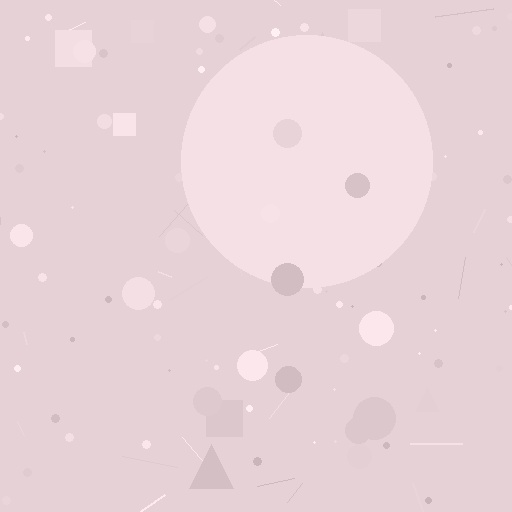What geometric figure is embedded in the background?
A circle is embedded in the background.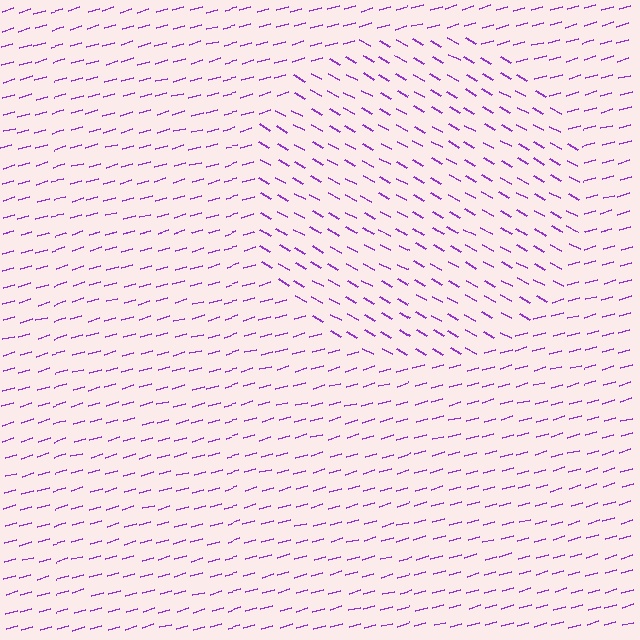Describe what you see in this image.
The image is filled with small purple line segments. A circle region in the image has lines oriented differently from the surrounding lines, creating a visible texture boundary.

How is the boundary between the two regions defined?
The boundary is defined purely by a change in line orientation (approximately 45 degrees difference). All lines are the same color and thickness.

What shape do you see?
I see a circle.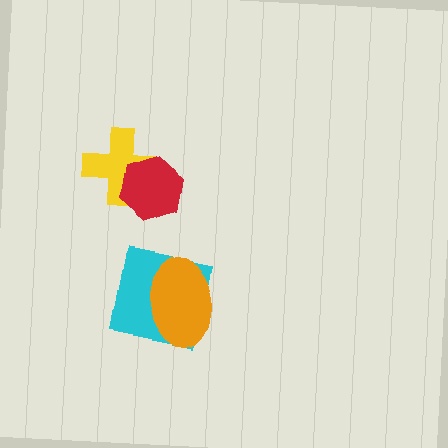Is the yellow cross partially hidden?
Yes, it is partially covered by another shape.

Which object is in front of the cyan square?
The orange ellipse is in front of the cyan square.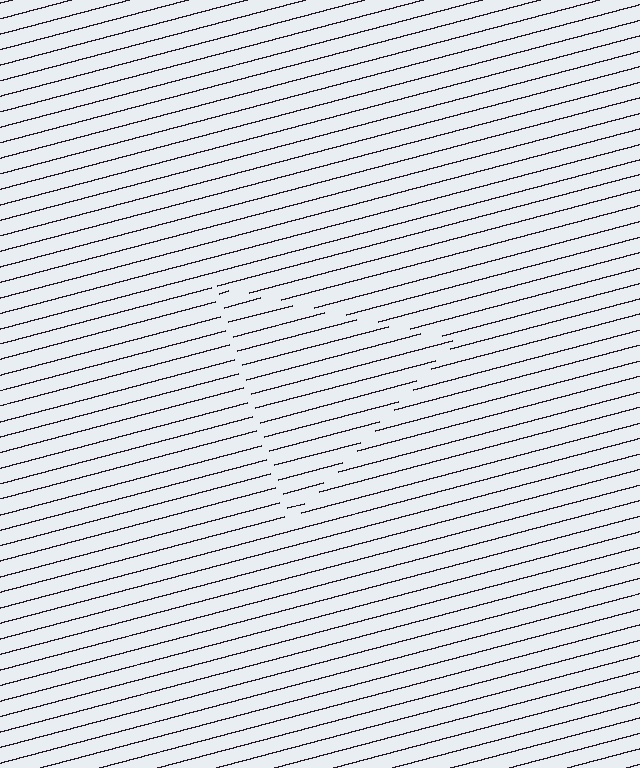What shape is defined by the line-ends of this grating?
An illusory triangle. The interior of the shape contains the same grating, shifted by half a period — the contour is defined by the phase discontinuity where line-ends from the inner and outer gratings abut.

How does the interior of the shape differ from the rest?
The interior of the shape contains the same grating, shifted by half a period — the contour is defined by the phase discontinuity where line-ends from the inner and outer gratings abut.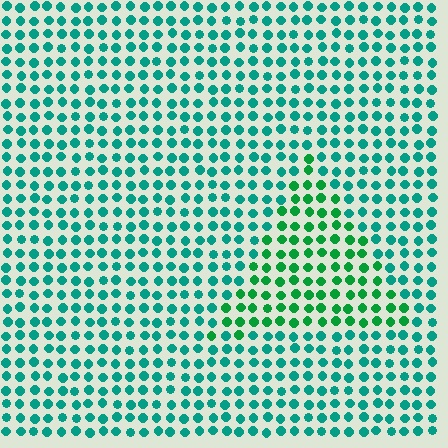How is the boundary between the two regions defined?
The boundary is defined purely by a slight shift in hue (about 32 degrees). Spacing, size, and orientation are identical on both sides.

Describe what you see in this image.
The image is filled with small teal elements in a uniform arrangement. A triangle-shaped region is visible where the elements are tinted to a slightly different hue, forming a subtle color boundary.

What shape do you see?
I see a triangle.